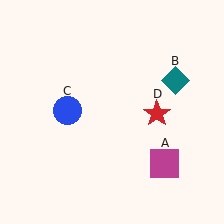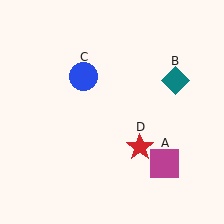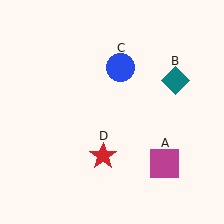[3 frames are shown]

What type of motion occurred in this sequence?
The blue circle (object C), red star (object D) rotated clockwise around the center of the scene.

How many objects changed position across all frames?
2 objects changed position: blue circle (object C), red star (object D).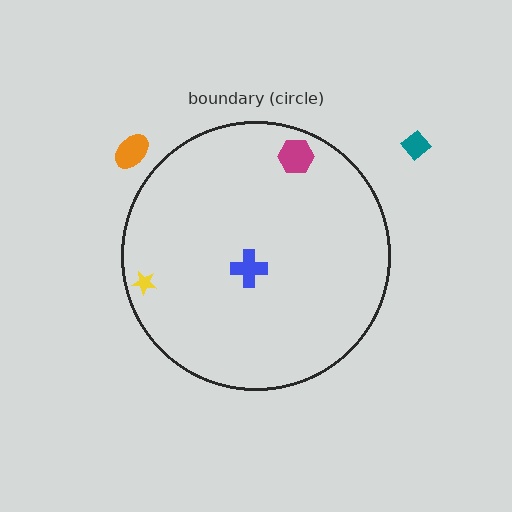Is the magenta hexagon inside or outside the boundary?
Inside.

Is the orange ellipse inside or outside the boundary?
Outside.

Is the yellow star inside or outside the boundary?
Inside.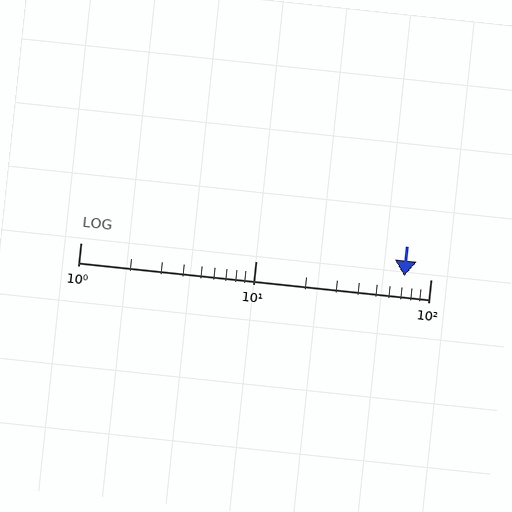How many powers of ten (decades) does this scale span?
The scale spans 2 decades, from 1 to 100.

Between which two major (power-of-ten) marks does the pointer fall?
The pointer is between 10 and 100.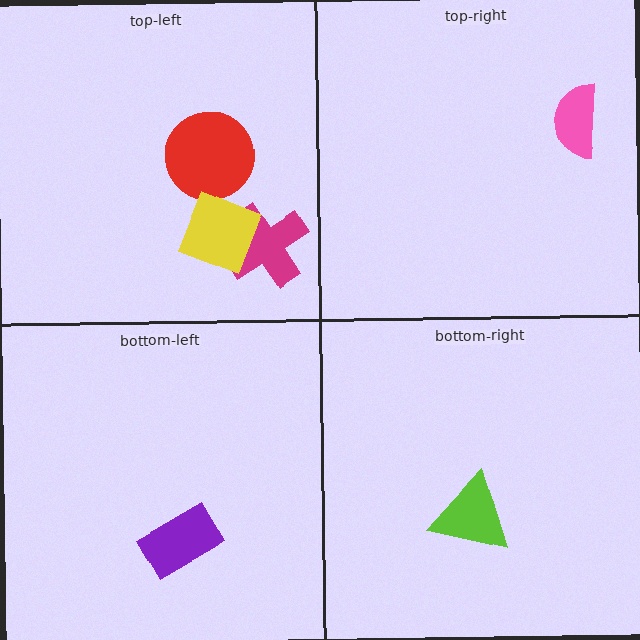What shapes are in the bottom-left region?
The purple rectangle.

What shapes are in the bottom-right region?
The lime triangle.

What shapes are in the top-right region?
The pink semicircle.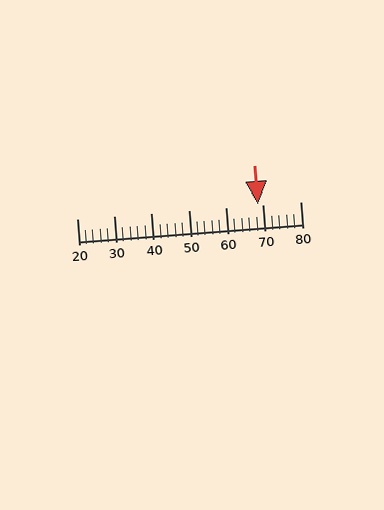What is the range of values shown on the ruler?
The ruler shows values from 20 to 80.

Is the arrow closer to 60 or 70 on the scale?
The arrow is closer to 70.